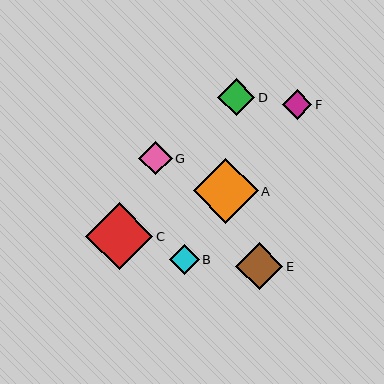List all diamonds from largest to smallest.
From largest to smallest: C, A, E, D, G, B, F.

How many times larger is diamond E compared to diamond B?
Diamond E is approximately 1.6 times the size of diamond B.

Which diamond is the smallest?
Diamond F is the smallest with a size of approximately 29 pixels.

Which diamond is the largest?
Diamond C is the largest with a size of approximately 67 pixels.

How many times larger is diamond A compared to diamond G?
Diamond A is approximately 2.0 times the size of diamond G.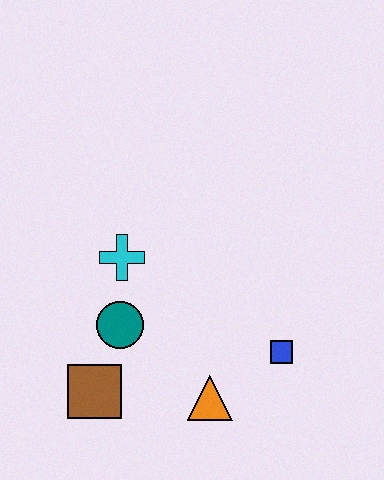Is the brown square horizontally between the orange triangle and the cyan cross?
No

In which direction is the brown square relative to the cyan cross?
The brown square is below the cyan cross.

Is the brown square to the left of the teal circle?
Yes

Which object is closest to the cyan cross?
The teal circle is closest to the cyan cross.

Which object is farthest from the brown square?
The blue square is farthest from the brown square.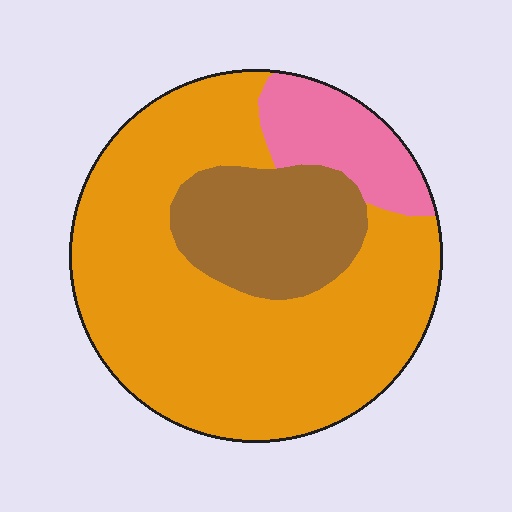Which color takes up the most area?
Orange, at roughly 70%.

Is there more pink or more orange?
Orange.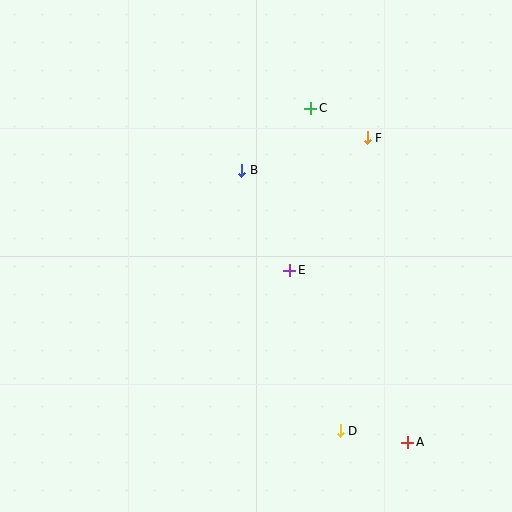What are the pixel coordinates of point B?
Point B is at (242, 170).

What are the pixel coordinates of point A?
Point A is at (408, 442).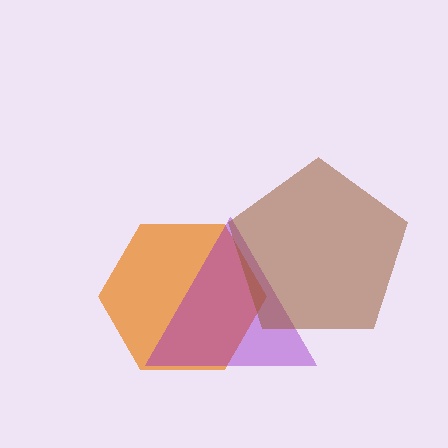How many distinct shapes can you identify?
There are 3 distinct shapes: an orange hexagon, a purple triangle, a brown pentagon.